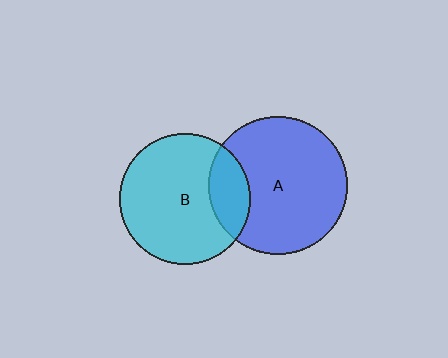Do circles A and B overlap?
Yes.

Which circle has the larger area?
Circle A (blue).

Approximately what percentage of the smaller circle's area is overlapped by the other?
Approximately 20%.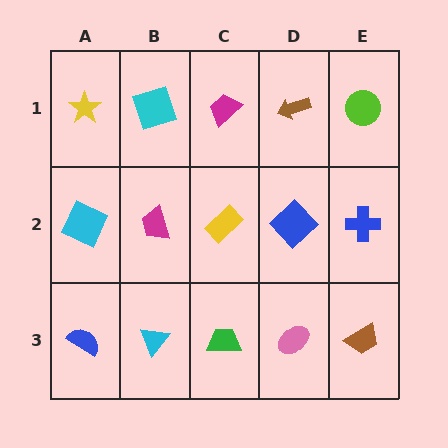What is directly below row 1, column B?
A magenta trapezoid.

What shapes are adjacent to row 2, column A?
A yellow star (row 1, column A), a blue semicircle (row 3, column A), a magenta trapezoid (row 2, column B).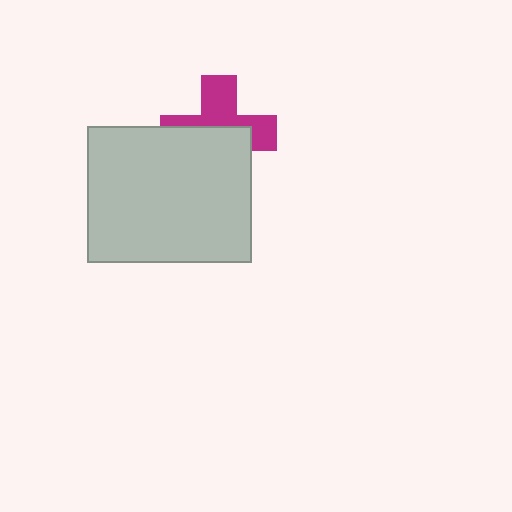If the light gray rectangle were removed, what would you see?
You would see the complete magenta cross.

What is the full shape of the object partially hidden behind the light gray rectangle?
The partially hidden object is a magenta cross.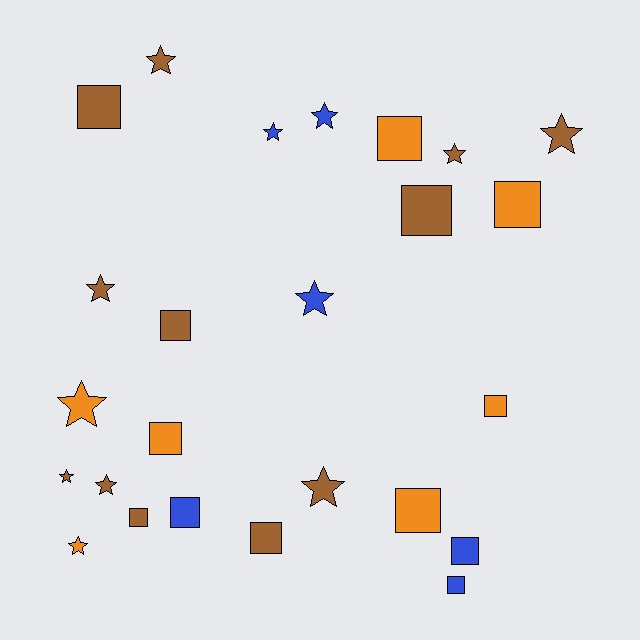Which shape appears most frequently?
Square, with 13 objects.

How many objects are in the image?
There are 25 objects.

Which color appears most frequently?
Brown, with 12 objects.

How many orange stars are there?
There are 2 orange stars.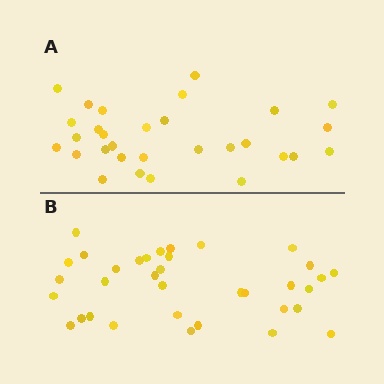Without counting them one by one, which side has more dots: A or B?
Region B (the bottom region) has more dots.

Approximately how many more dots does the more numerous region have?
Region B has about 5 more dots than region A.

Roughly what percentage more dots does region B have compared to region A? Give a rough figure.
About 15% more.